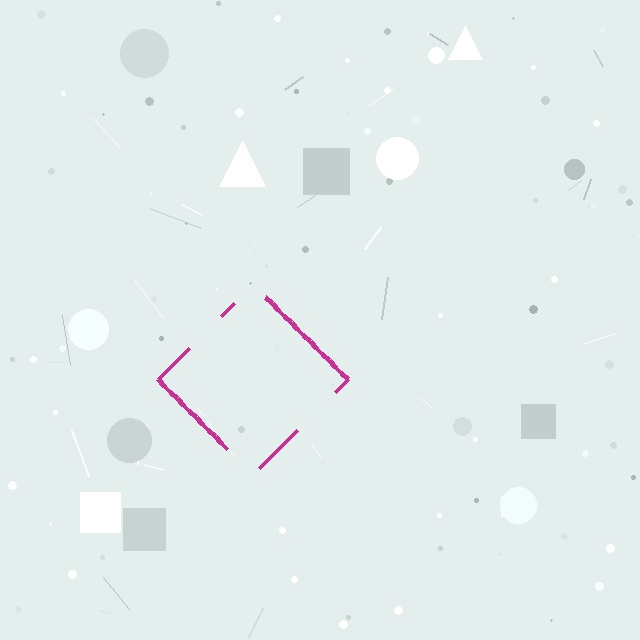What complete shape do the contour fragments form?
The contour fragments form a diamond.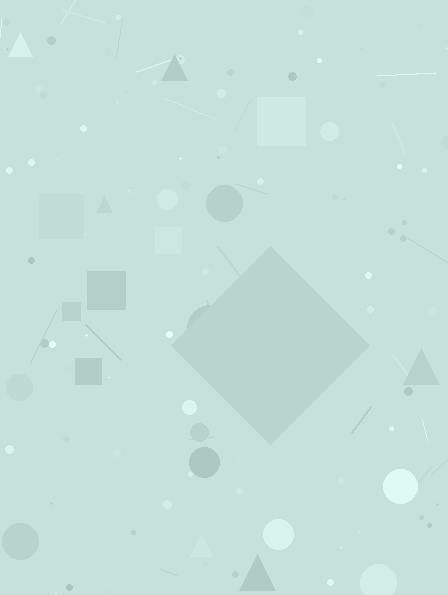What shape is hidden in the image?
A diamond is hidden in the image.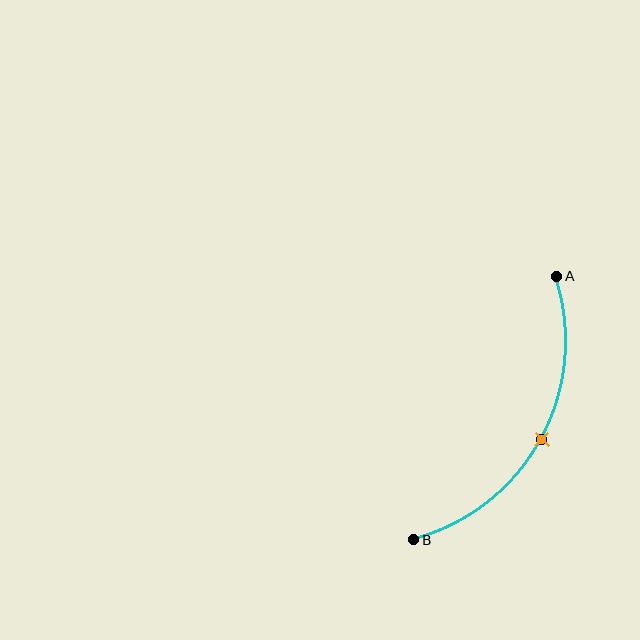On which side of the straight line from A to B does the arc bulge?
The arc bulges to the right of the straight line connecting A and B.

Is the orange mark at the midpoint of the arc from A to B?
Yes. The orange mark lies on the arc at equal arc-length from both A and B — it is the arc midpoint.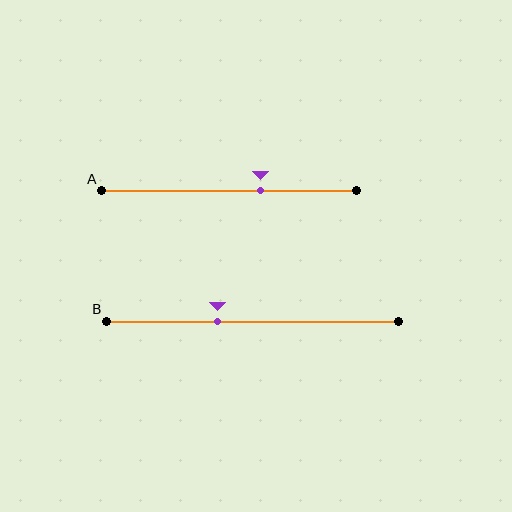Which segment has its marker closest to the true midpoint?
Segment B has its marker closest to the true midpoint.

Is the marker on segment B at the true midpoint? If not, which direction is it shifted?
No, the marker on segment B is shifted to the left by about 12% of the segment length.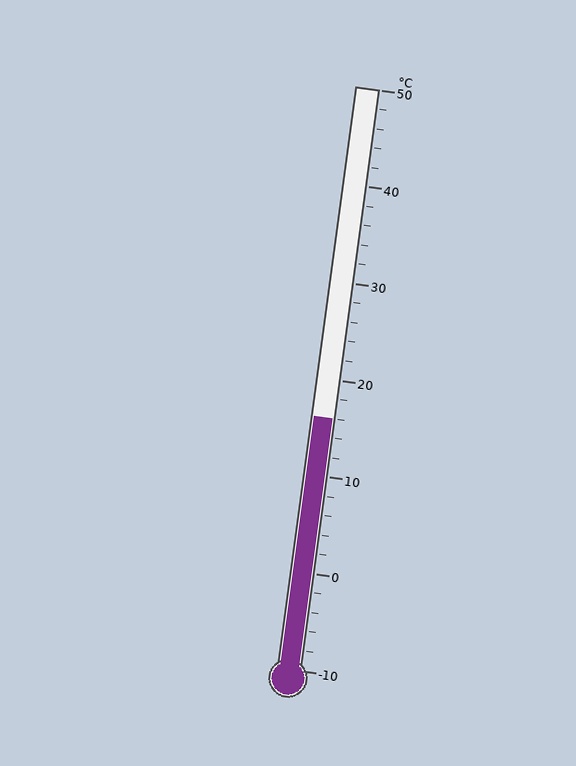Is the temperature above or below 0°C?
The temperature is above 0°C.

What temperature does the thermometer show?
The thermometer shows approximately 16°C.